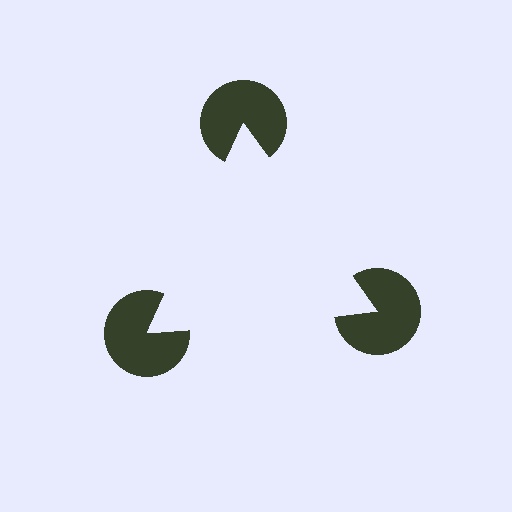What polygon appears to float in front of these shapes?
An illusory triangle — its edges are inferred from the aligned wedge cuts in the pac-man discs, not physically drawn.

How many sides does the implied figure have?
3 sides.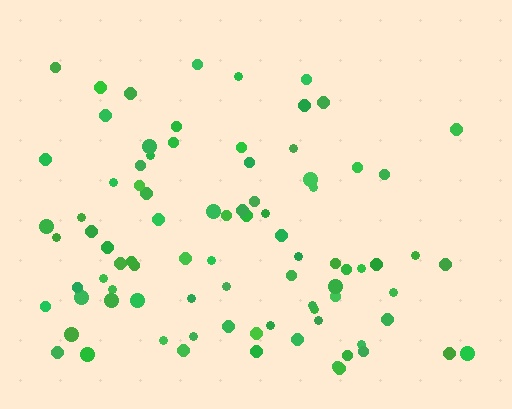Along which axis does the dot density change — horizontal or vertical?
Vertical.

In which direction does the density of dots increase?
From top to bottom, with the bottom side densest.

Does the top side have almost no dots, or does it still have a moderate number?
Still a moderate number, just noticeably fewer than the bottom.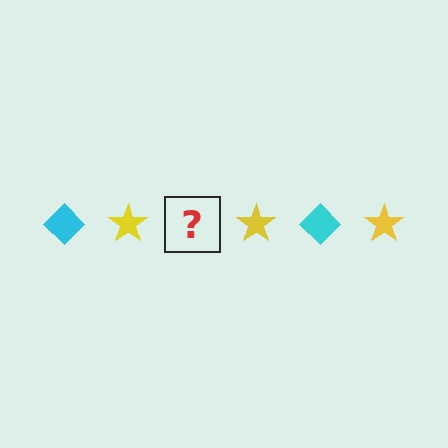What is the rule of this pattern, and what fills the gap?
The rule is that the pattern alternates between cyan diamond and yellow star. The gap should be filled with a cyan diamond.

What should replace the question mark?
The question mark should be replaced with a cyan diamond.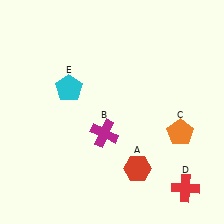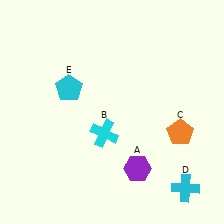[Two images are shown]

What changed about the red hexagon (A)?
In Image 1, A is red. In Image 2, it changed to purple.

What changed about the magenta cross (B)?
In Image 1, B is magenta. In Image 2, it changed to cyan.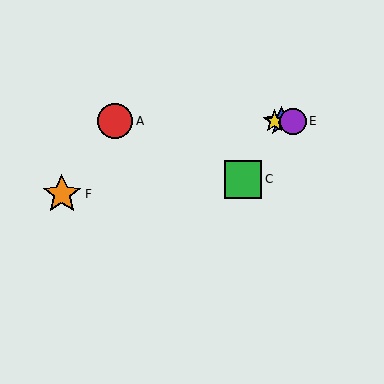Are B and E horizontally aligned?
Yes, both are at y≈121.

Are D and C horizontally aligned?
No, D is at y≈121 and C is at y≈179.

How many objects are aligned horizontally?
4 objects (A, B, D, E) are aligned horizontally.